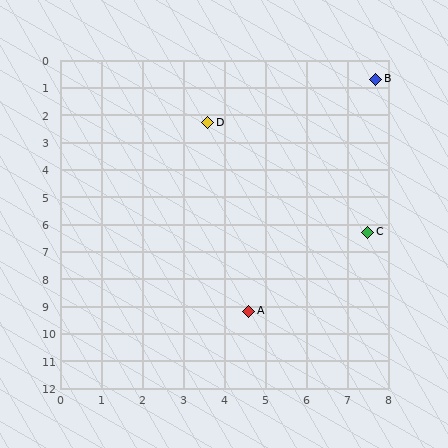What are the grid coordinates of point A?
Point A is at approximately (4.6, 9.2).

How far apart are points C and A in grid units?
Points C and A are about 4.1 grid units apart.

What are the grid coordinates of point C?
Point C is at approximately (7.5, 6.3).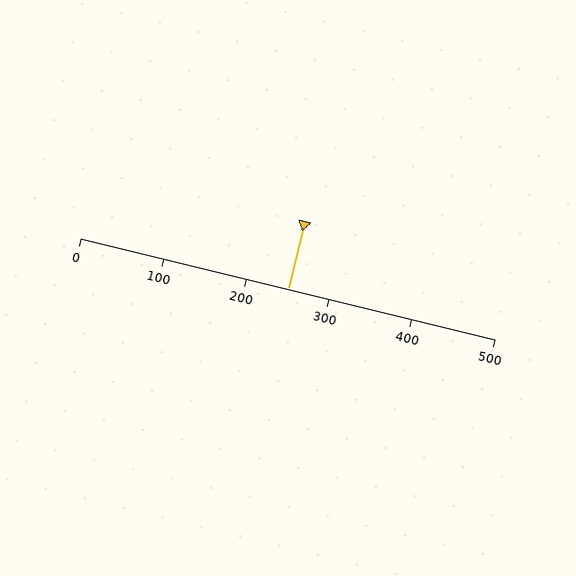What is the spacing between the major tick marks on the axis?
The major ticks are spaced 100 apart.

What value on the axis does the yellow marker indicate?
The marker indicates approximately 250.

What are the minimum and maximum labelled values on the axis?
The axis runs from 0 to 500.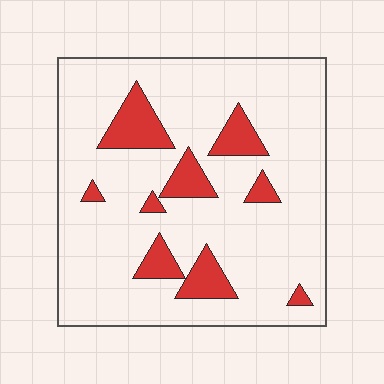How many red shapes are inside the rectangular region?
9.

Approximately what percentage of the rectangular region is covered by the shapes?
Approximately 15%.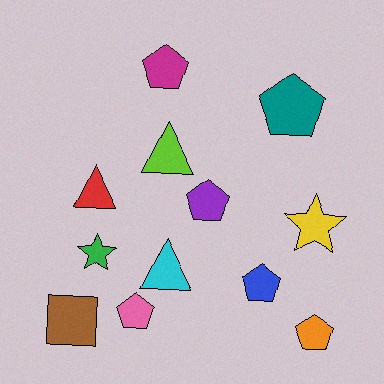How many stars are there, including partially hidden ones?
There are 2 stars.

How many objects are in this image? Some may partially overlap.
There are 12 objects.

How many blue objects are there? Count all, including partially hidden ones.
There is 1 blue object.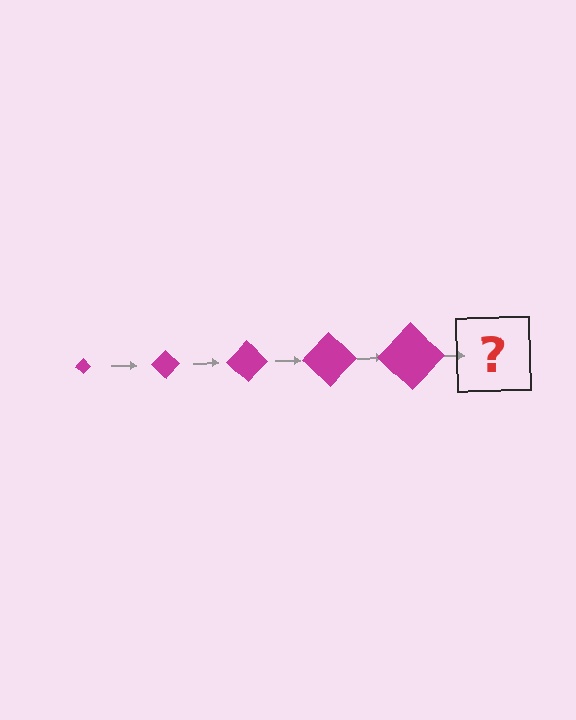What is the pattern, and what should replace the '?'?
The pattern is that the diamond gets progressively larger each step. The '?' should be a magenta diamond, larger than the previous one.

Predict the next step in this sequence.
The next step is a magenta diamond, larger than the previous one.